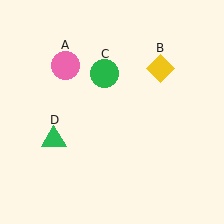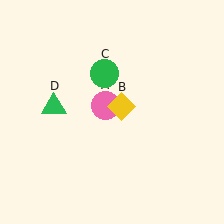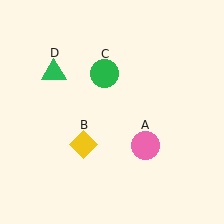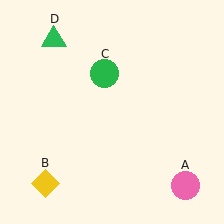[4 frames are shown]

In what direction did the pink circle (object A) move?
The pink circle (object A) moved down and to the right.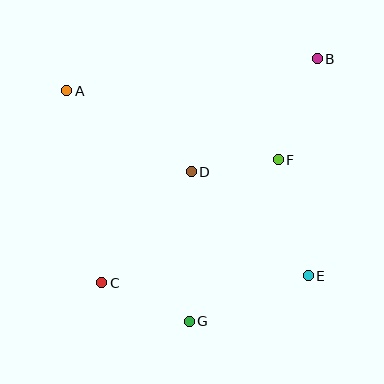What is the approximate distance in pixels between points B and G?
The distance between B and G is approximately 292 pixels.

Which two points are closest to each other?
Points D and F are closest to each other.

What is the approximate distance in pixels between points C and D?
The distance between C and D is approximately 143 pixels.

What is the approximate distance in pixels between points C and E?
The distance between C and E is approximately 207 pixels.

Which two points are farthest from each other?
Points B and C are farthest from each other.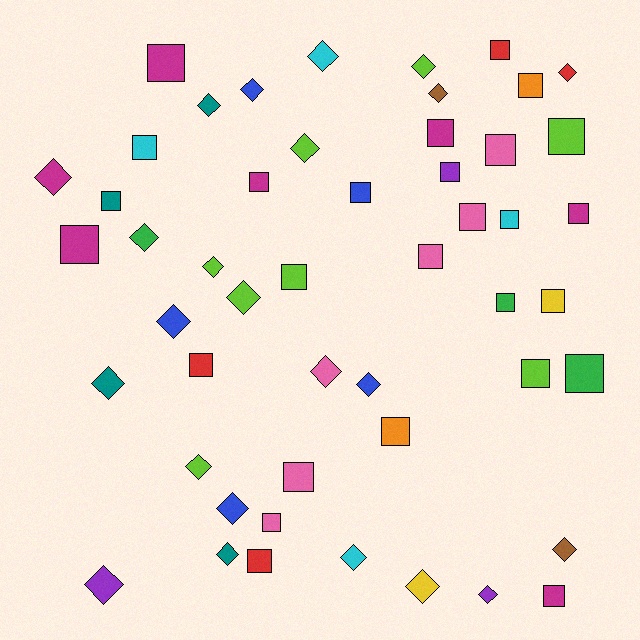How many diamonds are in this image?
There are 23 diamonds.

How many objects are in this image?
There are 50 objects.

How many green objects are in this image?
There are 3 green objects.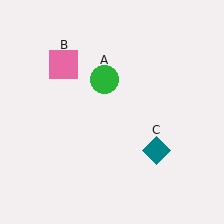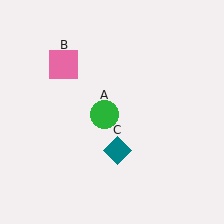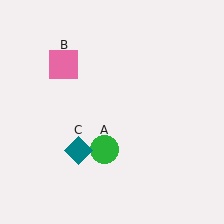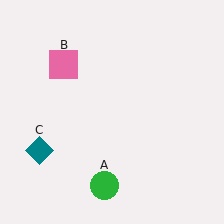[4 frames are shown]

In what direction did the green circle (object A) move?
The green circle (object A) moved down.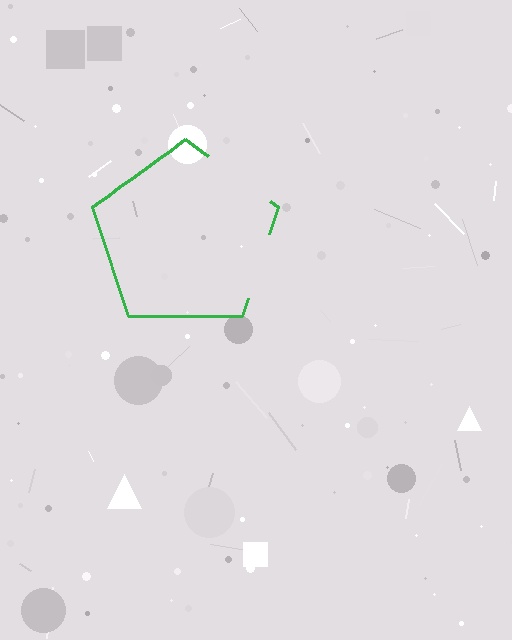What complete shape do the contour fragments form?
The contour fragments form a pentagon.